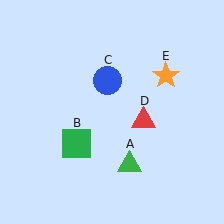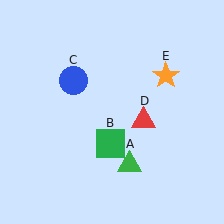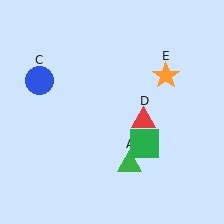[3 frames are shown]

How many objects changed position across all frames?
2 objects changed position: green square (object B), blue circle (object C).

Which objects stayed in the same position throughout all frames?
Green triangle (object A) and red triangle (object D) and orange star (object E) remained stationary.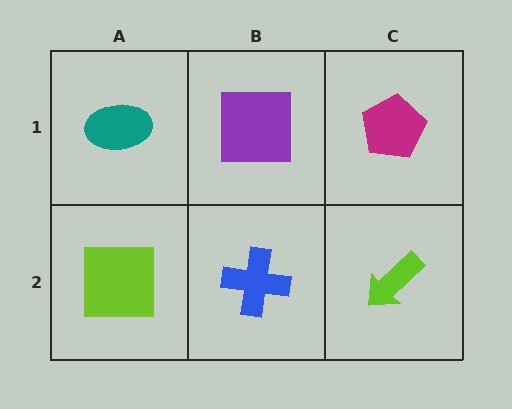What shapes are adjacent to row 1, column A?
A lime square (row 2, column A), a purple square (row 1, column B).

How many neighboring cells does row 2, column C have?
2.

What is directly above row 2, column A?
A teal ellipse.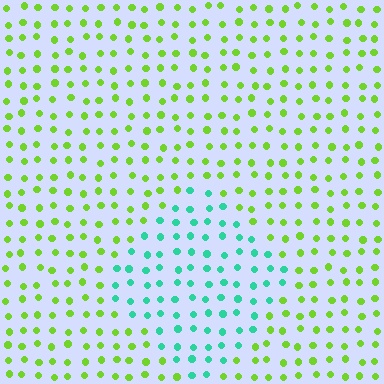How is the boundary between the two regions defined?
The boundary is defined purely by a slight shift in hue (about 66 degrees). Spacing, size, and orientation are identical on both sides.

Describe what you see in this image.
The image is filled with small lime elements in a uniform arrangement. A diamond-shaped region is visible where the elements are tinted to a slightly different hue, forming a subtle color boundary.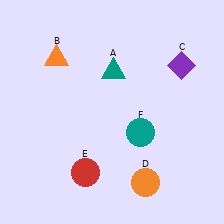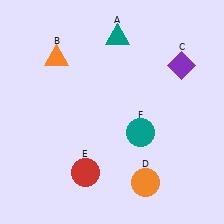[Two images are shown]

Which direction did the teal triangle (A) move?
The teal triangle (A) moved up.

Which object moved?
The teal triangle (A) moved up.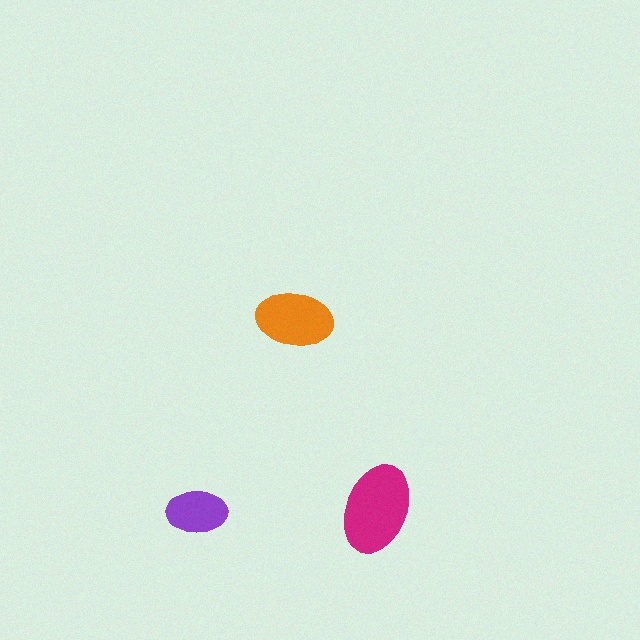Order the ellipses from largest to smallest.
the magenta one, the orange one, the purple one.